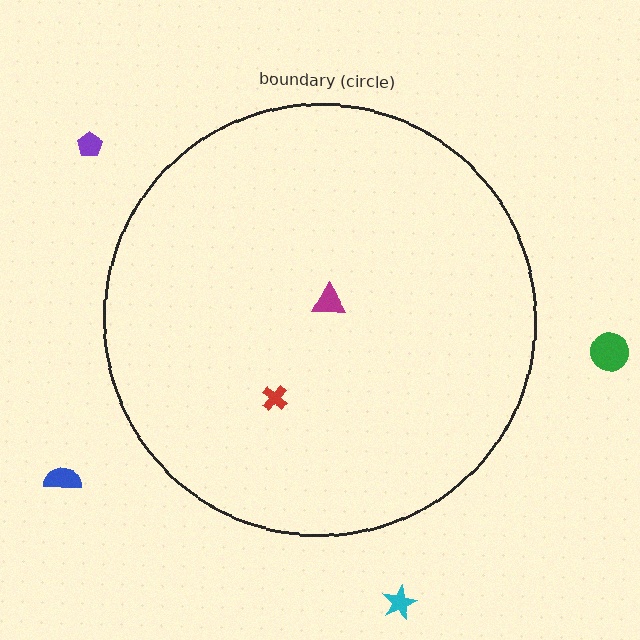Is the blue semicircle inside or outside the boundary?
Outside.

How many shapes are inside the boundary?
2 inside, 4 outside.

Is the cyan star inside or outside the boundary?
Outside.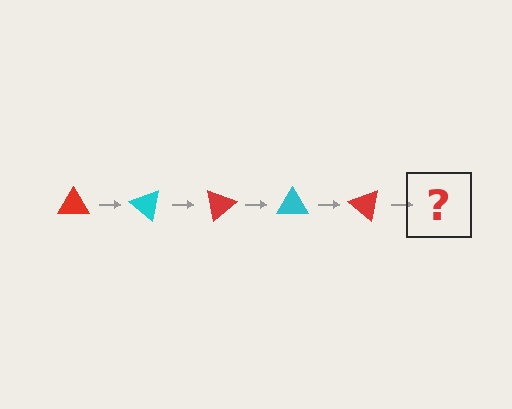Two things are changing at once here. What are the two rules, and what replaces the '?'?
The two rules are that it rotates 40 degrees each step and the color cycles through red and cyan. The '?' should be a cyan triangle, rotated 200 degrees from the start.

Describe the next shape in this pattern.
It should be a cyan triangle, rotated 200 degrees from the start.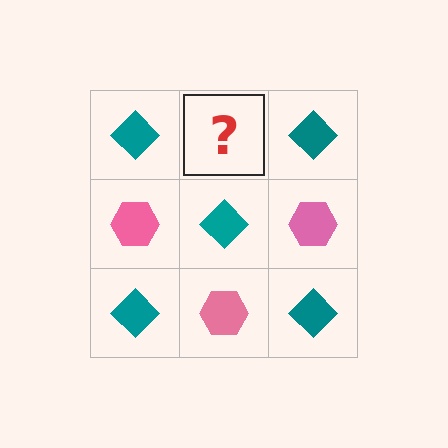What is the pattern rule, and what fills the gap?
The rule is that it alternates teal diamond and pink hexagon in a checkerboard pattern. The gap should be filled with a pink hexagon.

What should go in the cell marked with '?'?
The missing cell should contain a pink hexagon.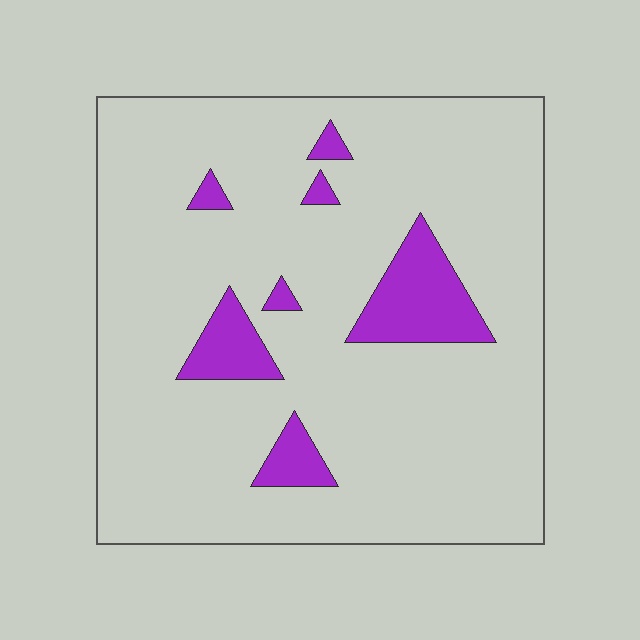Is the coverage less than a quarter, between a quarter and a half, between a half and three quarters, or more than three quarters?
Less than a quarter.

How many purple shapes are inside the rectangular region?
7.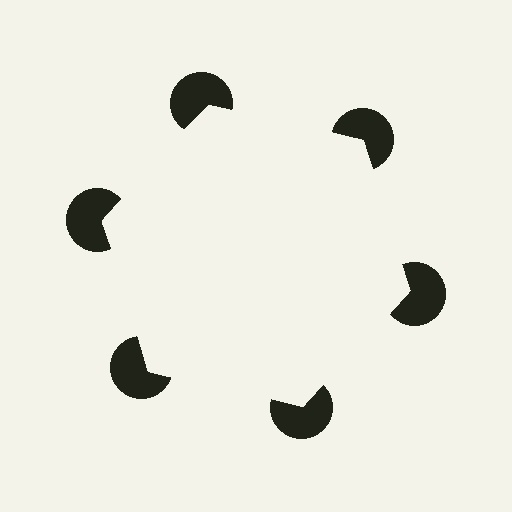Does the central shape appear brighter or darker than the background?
It typically appears slightly brighter than the background, even though no actual brightness change is drawn.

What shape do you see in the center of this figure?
An illusory hexagon — its edges are inferred from the aligned wedge cuts in the pac-man discs, not physically drawn.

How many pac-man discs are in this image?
There are 6 — one at each vertex of the illusory hexagon.